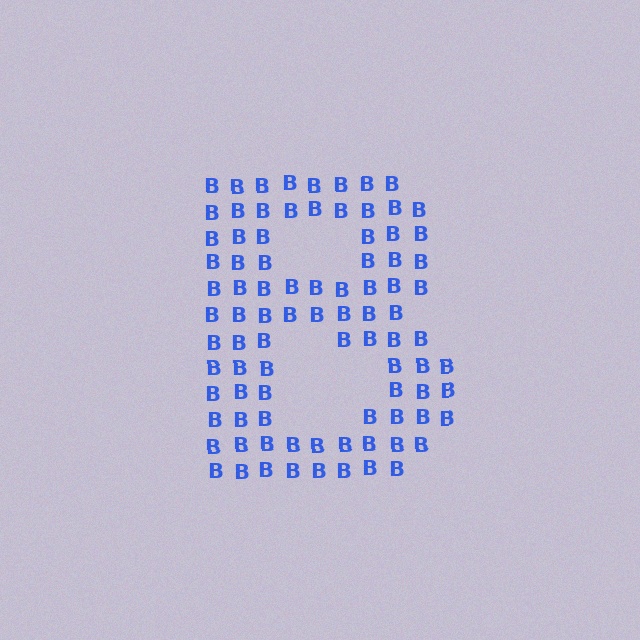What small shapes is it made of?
It is made of small letter B's.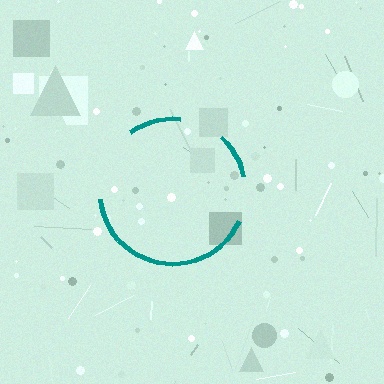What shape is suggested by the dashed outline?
The dashed outline suggests a circle.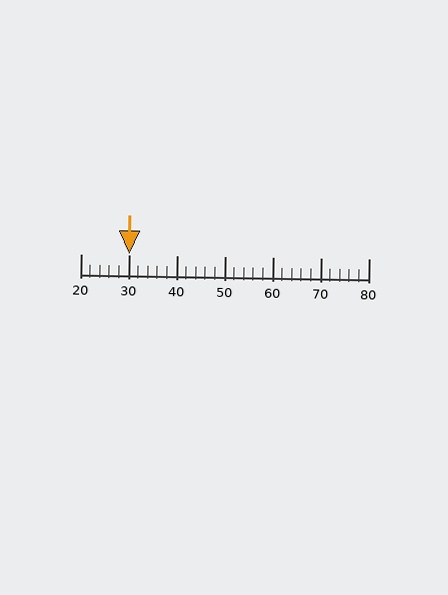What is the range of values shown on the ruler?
The ruler shows values from 20 to 80.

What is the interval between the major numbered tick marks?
The major tick marks are spaced 10 units apart.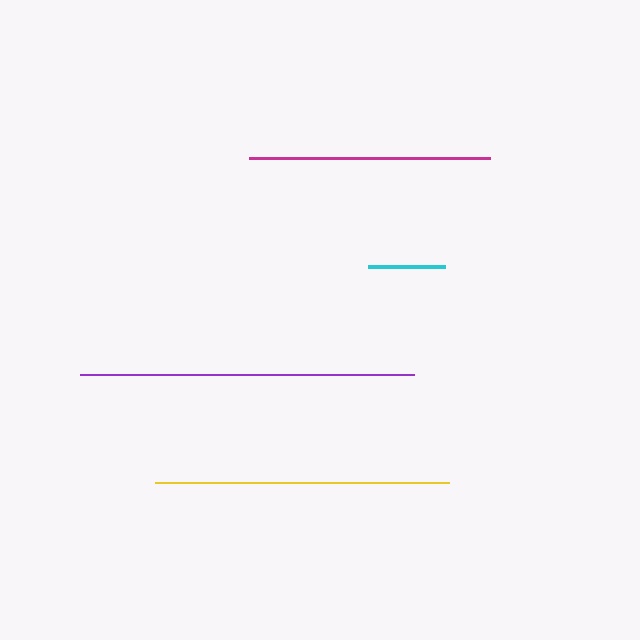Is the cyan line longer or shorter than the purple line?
The purple line is longer than the cyan line.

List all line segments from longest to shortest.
From longest to shortest: purple, yellow, magenta, cyan.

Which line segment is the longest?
The purple line is the longest at approximately 333 pixels.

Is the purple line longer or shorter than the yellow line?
The purple line is longer than the yellow line.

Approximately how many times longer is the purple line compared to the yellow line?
The purple line is approximately 1.1 times the length of the yellow line.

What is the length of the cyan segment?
The cyan segment is approximately 77 pixels long.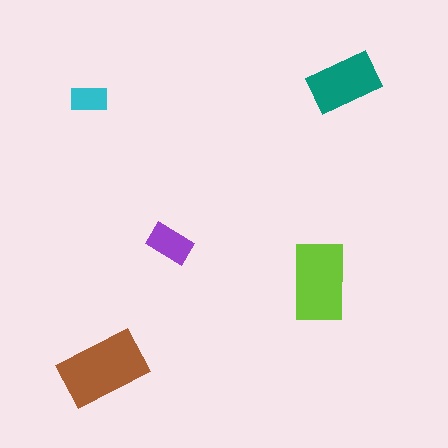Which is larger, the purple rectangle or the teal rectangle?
The teal one.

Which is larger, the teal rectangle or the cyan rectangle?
The teal one.